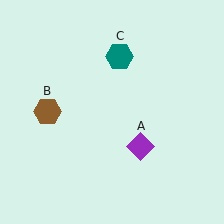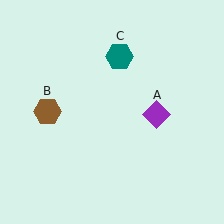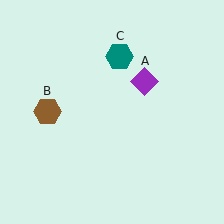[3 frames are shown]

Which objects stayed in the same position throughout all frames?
Brown hexagon (object B) and teal hexagon (object C) remained stationary.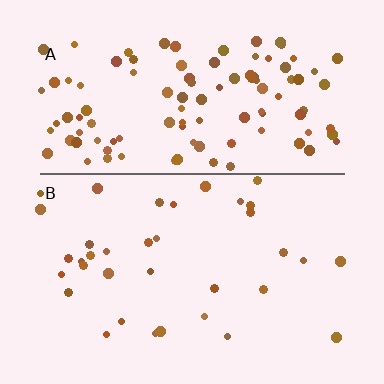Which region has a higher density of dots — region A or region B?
A (the top).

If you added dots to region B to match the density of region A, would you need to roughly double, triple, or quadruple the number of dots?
Approximately triple.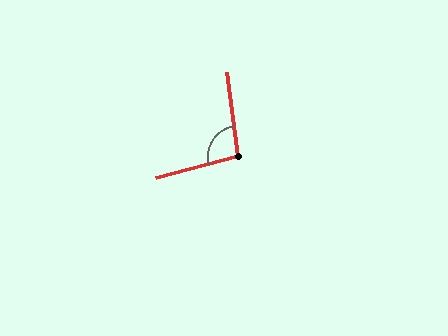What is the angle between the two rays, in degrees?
Approximately 98 degrees.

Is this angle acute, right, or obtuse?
It is obtuse.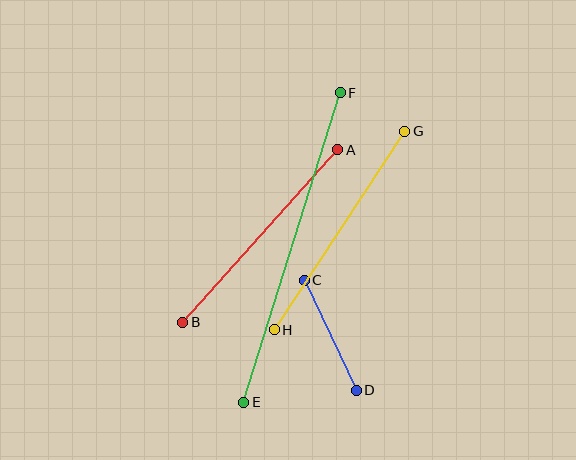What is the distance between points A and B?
The distance is approximately 232 pixels.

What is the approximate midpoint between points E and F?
The midpoint is at approximately (292, 248) pixels.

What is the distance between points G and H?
The distance is approximately 237 pixels.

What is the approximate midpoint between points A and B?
The midpoint is at approximately (260, 236) pixels.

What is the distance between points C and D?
The distance is approximately 122 pixels.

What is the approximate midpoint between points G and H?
The midpoint is at approximately (340, 231) pixels.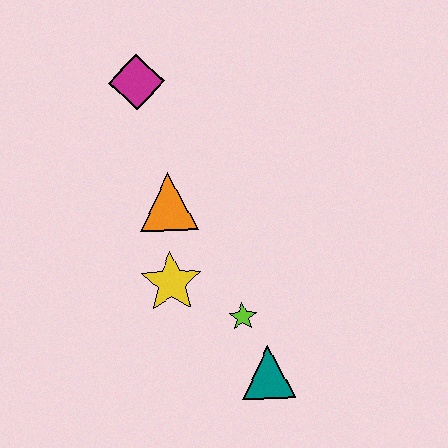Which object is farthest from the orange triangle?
The teal triangle is farthest from the orange triangle.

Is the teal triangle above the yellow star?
No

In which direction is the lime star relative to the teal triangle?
The lime star is above the teal triangle.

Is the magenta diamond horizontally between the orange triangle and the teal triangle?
No